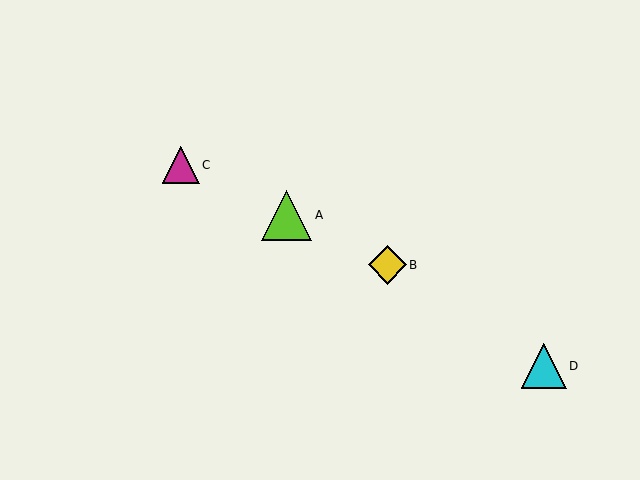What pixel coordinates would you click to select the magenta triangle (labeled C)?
Click at (181, 165) to select the magenta triangle C.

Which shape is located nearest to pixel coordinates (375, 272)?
The yellow diamond (labeled B) at (387, 265) is nearest to that location.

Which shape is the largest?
The lime triangle (labeled A) is the largest.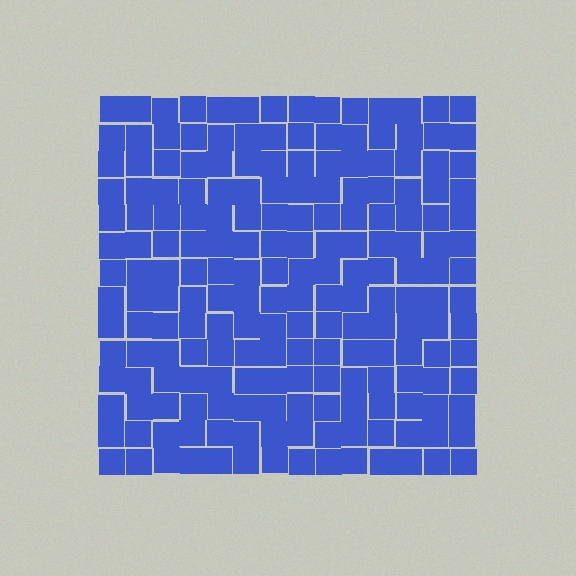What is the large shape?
The large shape is a square.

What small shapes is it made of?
It is made of small squares.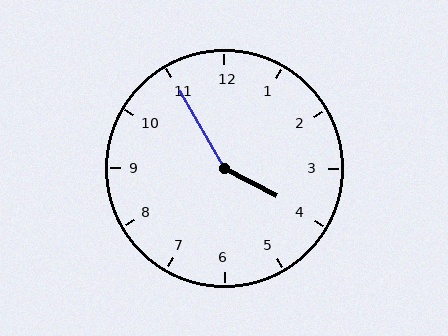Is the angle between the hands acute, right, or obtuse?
It is obtuse.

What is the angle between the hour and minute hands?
Approximately 148 degrees.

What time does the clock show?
3:55.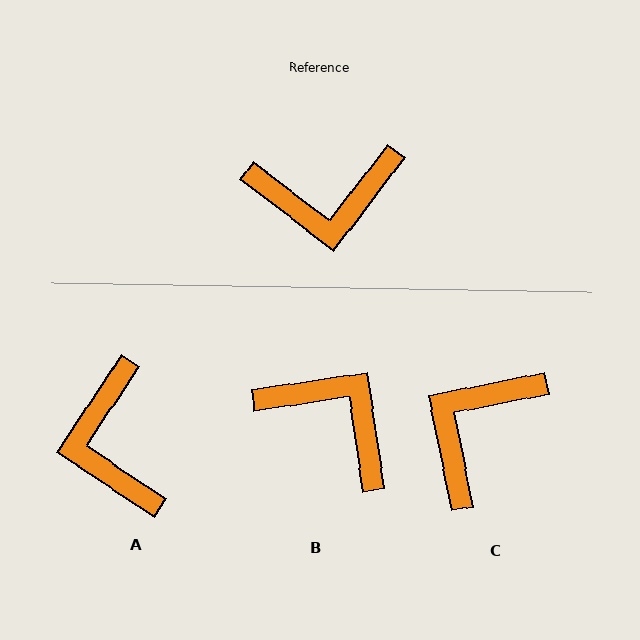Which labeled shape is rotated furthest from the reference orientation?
B, about 136 degrees away.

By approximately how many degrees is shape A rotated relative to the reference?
Approximately 86 degrees clockwise.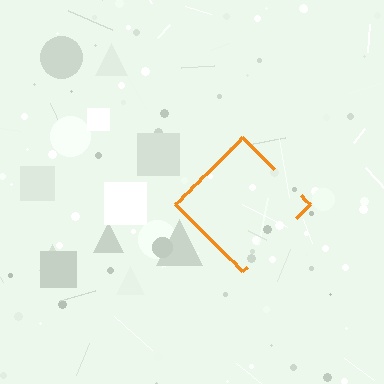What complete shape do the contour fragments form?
The contour fragments form a diamond.